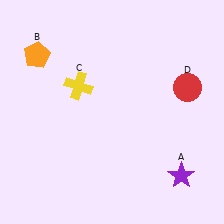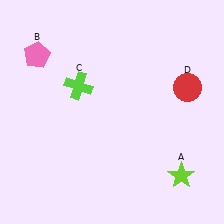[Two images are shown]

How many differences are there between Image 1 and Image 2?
There are 3 differences between the two images.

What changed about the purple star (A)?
In Image 1, A is purple. In Image 2, it changed to lime.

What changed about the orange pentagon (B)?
In Image 1, B is orange. In Image 2, it changed to pink.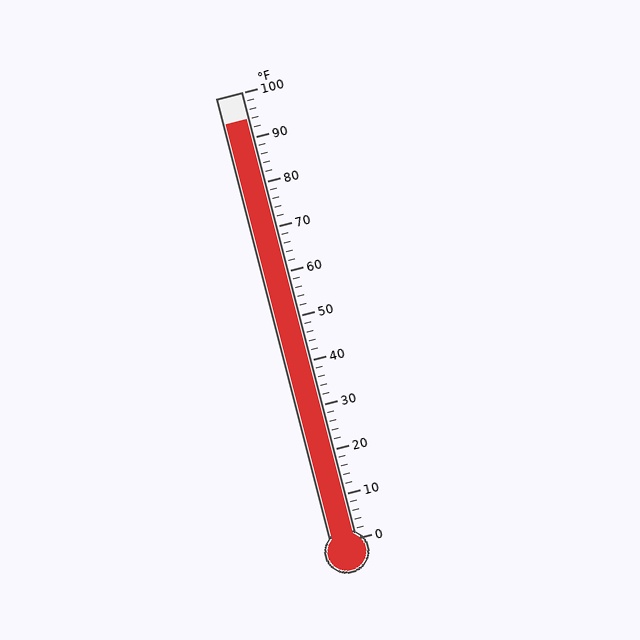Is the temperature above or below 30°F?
The temperature is above 30°F.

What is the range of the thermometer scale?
The thermometer scale ranges from 0°F to 100°F.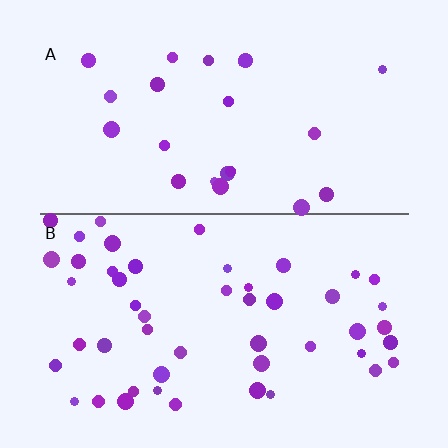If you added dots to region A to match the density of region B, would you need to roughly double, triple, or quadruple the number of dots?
Approximately double.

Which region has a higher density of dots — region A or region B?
B (the bottom).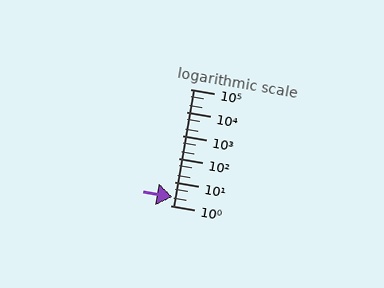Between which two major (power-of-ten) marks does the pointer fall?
The pointer is between 1 and 10.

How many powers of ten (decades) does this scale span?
The scale spans 5 decades, from 1 to 100000.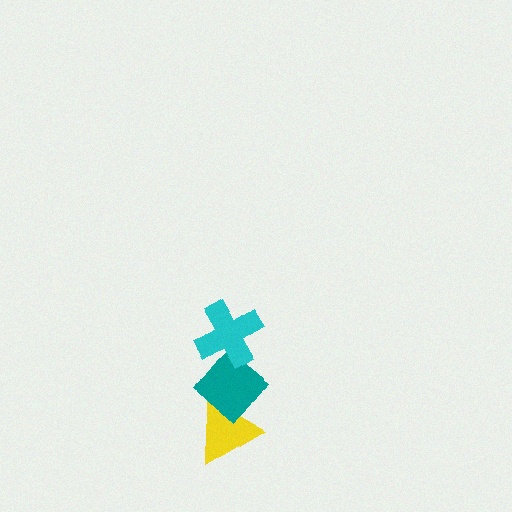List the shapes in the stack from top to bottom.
From top to bottom: the cyan cross, the teal diamond, the yellow triangle.